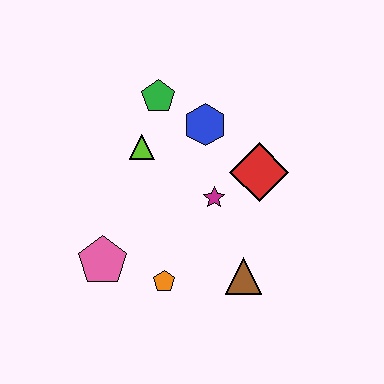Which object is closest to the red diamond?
The magenta star is closest to the red diamond.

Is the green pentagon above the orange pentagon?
Yes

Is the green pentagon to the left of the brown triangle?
Yes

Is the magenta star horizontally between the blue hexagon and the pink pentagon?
No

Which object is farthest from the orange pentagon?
The green pentagon is farthest from the orange pentagon.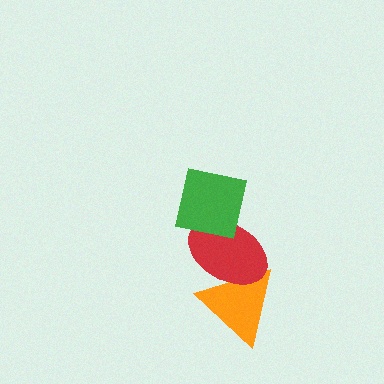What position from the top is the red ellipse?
The red ellipse is 2nd from the top.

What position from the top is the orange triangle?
The orange triangle is 3rd from the top.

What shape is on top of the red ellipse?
The green square is on top of the red ellipse.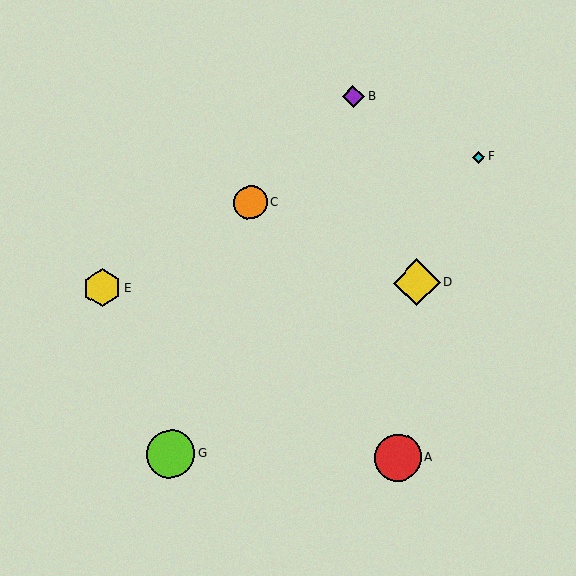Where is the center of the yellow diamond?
The center of the yellow diamond is at (416, 283).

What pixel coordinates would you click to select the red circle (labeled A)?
Click at (398, 458) to select the red circle A.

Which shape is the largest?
The lime circle (labeled G) is the largest.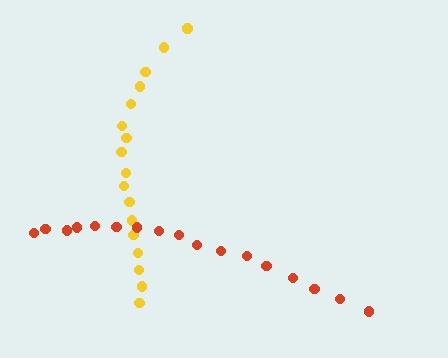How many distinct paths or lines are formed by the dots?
There are 2 distinct paths.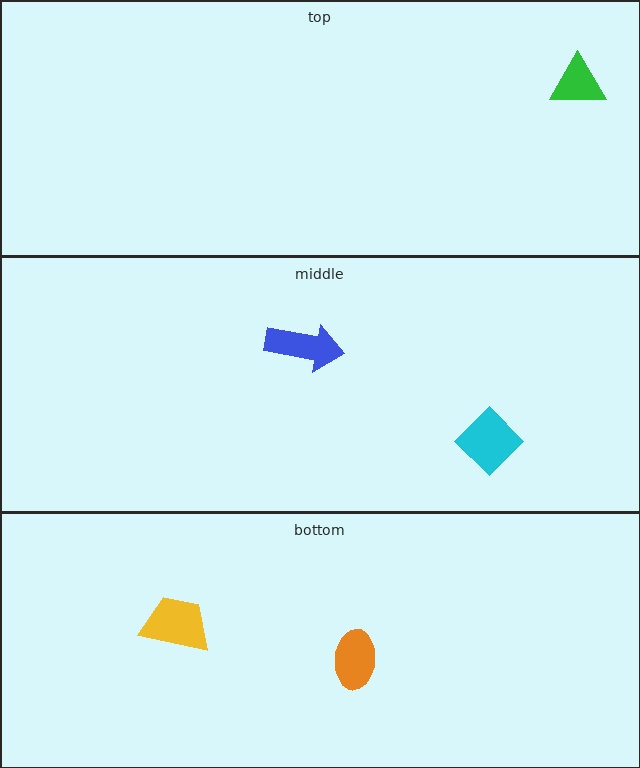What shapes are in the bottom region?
The orange ellipse, the yellow trapezoid.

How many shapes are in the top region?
1.